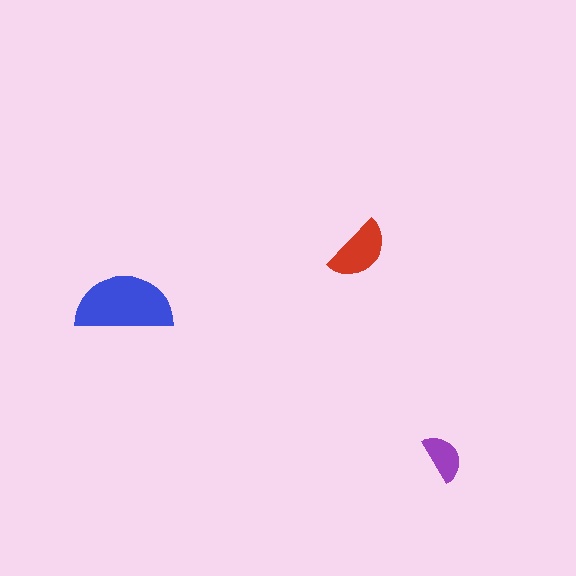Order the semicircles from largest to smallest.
the blue one, the red one, the purple one.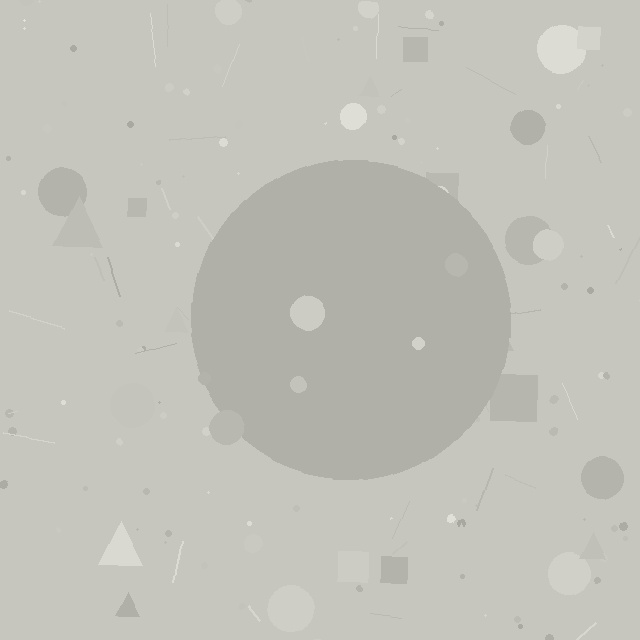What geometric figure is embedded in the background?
A circle is embedded in the background.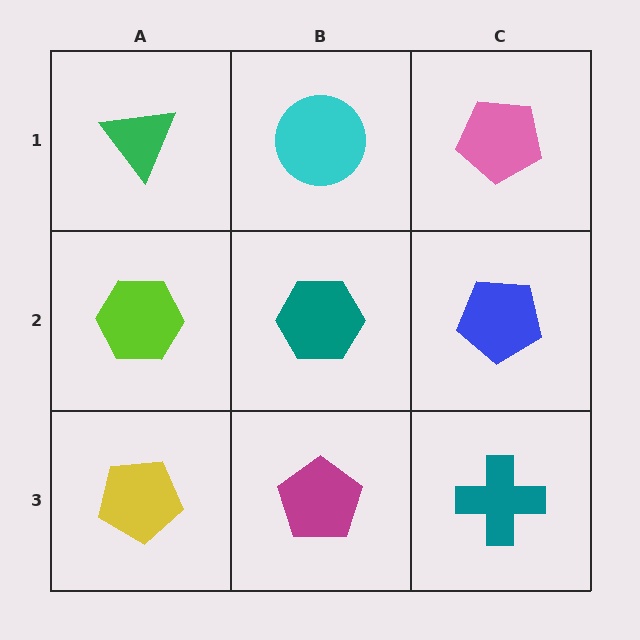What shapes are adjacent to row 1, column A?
A lime hexagon (row 2, column A), a cyan circle (row 1, column B).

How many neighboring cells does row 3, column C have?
2.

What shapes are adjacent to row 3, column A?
A lime hexagon (row 2, column A), a magenta pentagon (row 3, column B).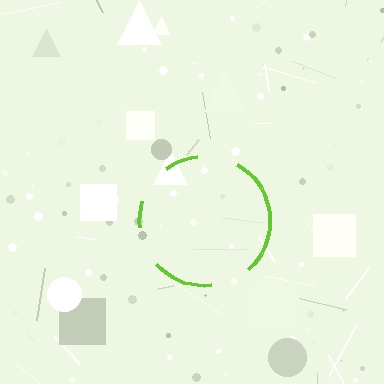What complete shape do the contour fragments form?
The contour fragments form a circle.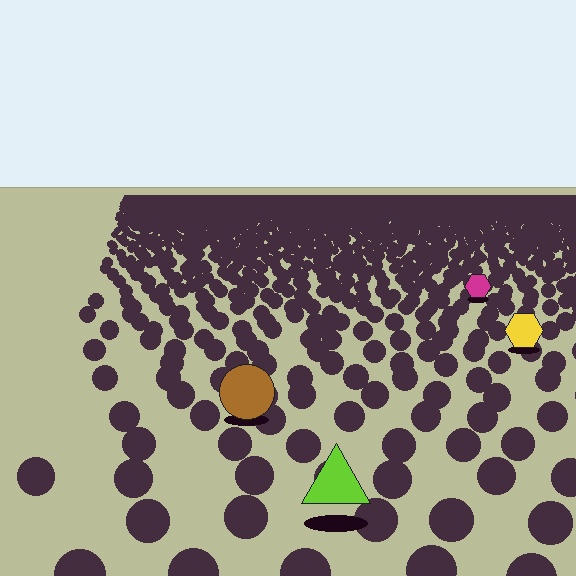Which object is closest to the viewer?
The lime triangle is closest. The texture marks near it are larger and more spread out.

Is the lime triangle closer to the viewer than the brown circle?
Yes. The lime triangle is closer — you can tell from the texture gradient: the ground texture is coarser near it.